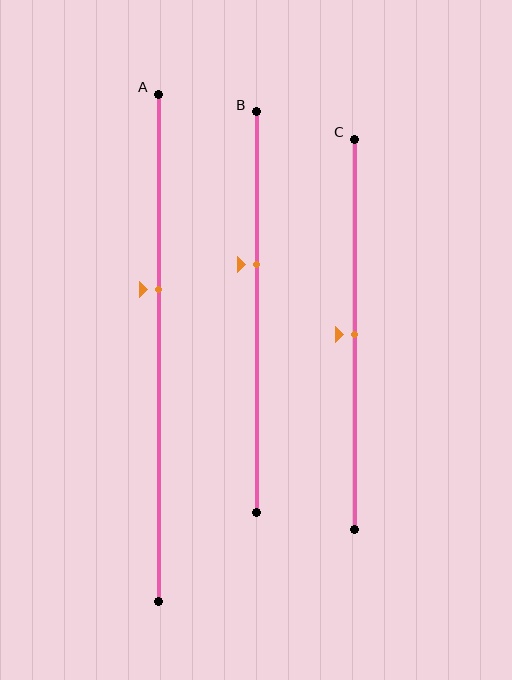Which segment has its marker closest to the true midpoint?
Segment C has its marker closest to the true midpoint.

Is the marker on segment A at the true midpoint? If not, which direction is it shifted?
No, the marker on segment A is shifted upward by about 12% of the segment length.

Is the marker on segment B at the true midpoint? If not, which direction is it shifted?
No, the marker on segment B is shifted upward by about 12% of the segment length.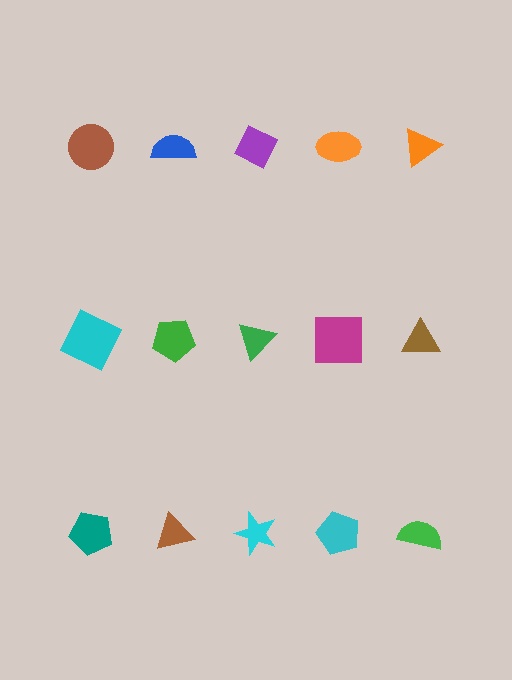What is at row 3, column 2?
A brown triangle.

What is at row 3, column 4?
A cyan pentagon.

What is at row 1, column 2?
A blue semicircle.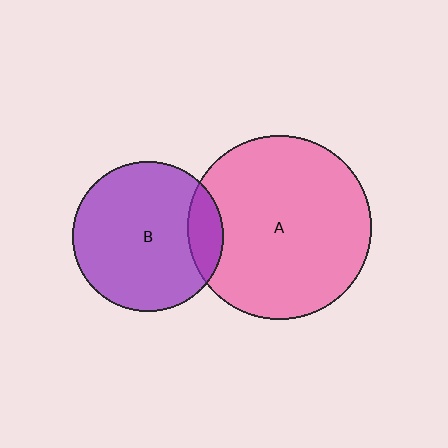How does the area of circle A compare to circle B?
Approximately 1.5 times.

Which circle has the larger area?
Circle A (pink).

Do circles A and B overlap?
Yes.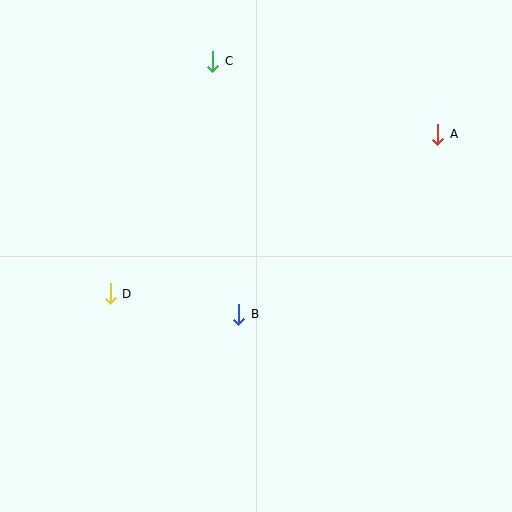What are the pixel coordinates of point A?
Point A is at (438, 134).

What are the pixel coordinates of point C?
Point C is at (213, 61).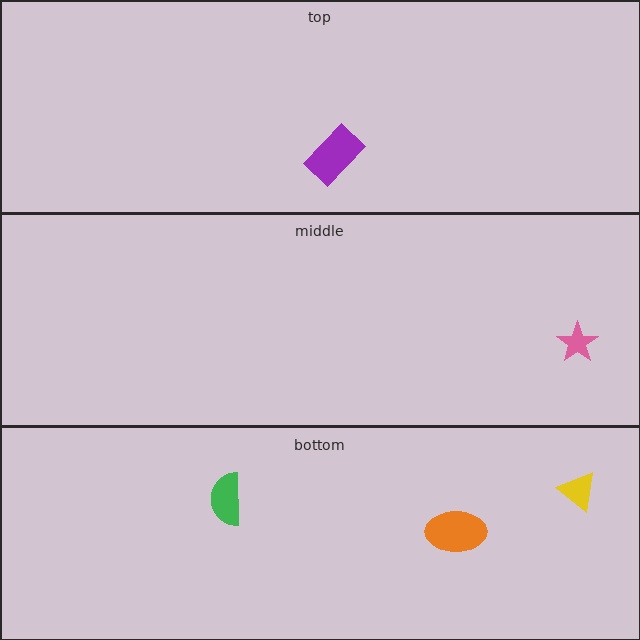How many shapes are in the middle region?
1.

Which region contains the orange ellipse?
The bottom region.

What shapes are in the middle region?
The pink star.